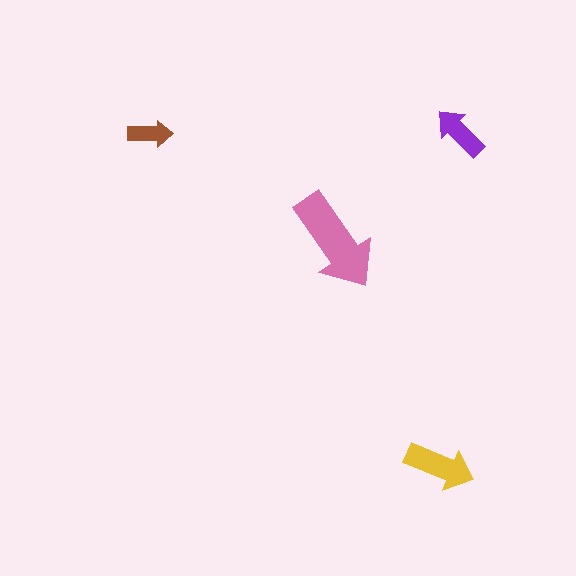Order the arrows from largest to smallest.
the pink one, the yellow one, the purple one, the brown one.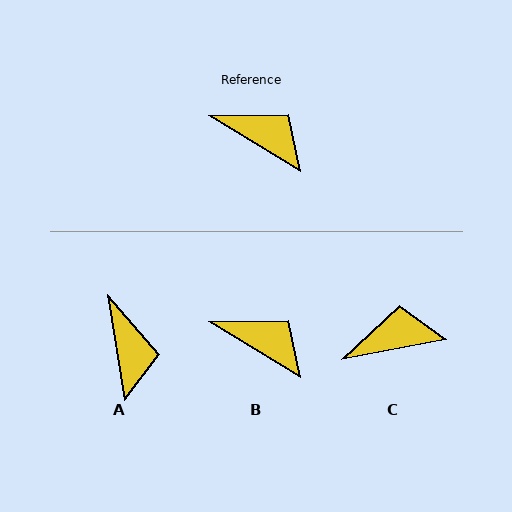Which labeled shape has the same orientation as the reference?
B.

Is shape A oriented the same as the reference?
No, it is off by about 49 degrees.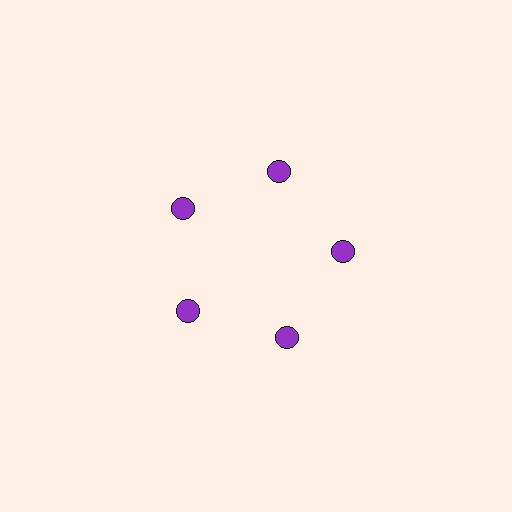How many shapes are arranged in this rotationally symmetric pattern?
There are 5 shapes, arranged in 5 groups of 1.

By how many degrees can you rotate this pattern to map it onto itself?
The pattern maps onto itself every 72 degrees of rotation.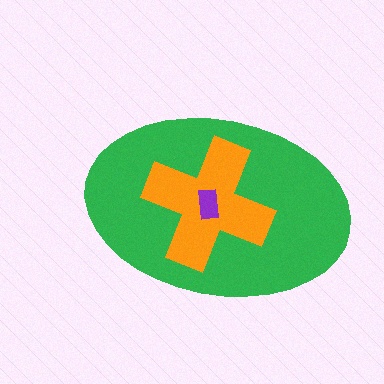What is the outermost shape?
The green ellipse.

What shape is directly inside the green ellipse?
The orange cross.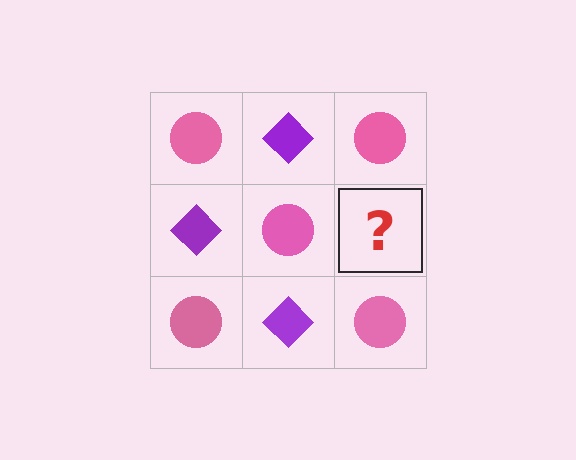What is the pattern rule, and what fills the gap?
The rule is that it alternates pink circle and purple diamond in a checkerboard pattern. The gap should be filled with a purple diamond.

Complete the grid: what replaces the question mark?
The question mark should be replaced with a purple diamond.